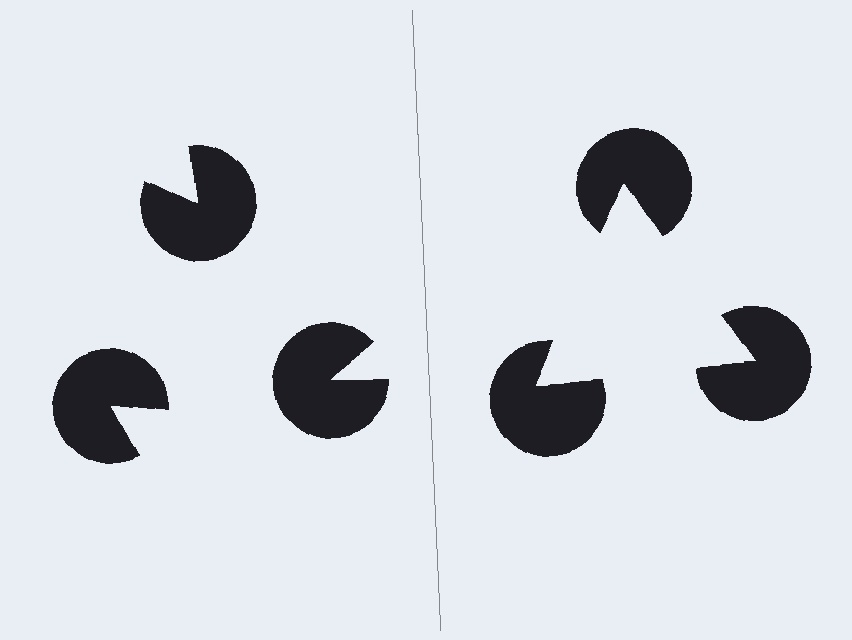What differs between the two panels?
The pac-man discs are positioned identically on both sides; only the wedge orientations differ. On the right they align to a triangle; on the left they are misaligned.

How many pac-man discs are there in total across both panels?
6 — 3 on each side.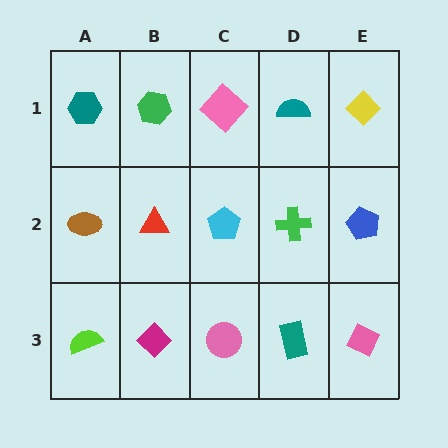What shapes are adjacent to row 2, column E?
A yellow diamond (row 1, column E), a pink diamond (row 3, column E), a green cross (row 2, column D).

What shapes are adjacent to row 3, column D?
A green cross (row 2, column D), a pink circle (row 3, column C), a pink diamond (row 3, column E).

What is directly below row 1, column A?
A brown ellipse.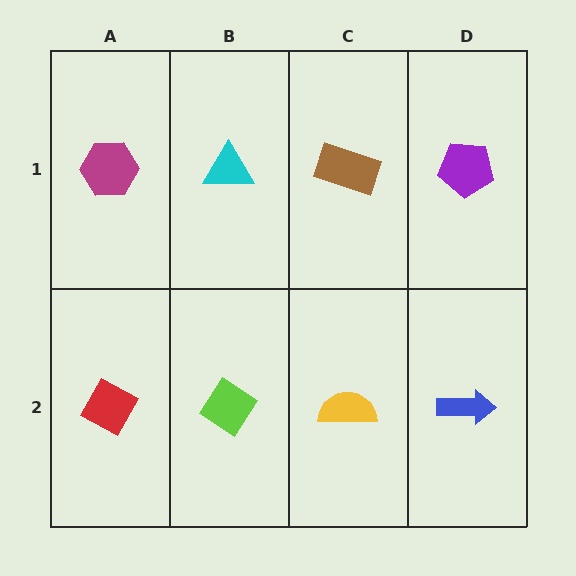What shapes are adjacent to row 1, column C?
A yellow semicircle (row 2, column C), a cyan triangle (row 1, column B), a purple pentagon (row 1, column D).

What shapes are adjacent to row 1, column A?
A red diamond (row 2, column A), a cyan triangle (row 1, column B).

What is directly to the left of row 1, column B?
A magenta hexagon.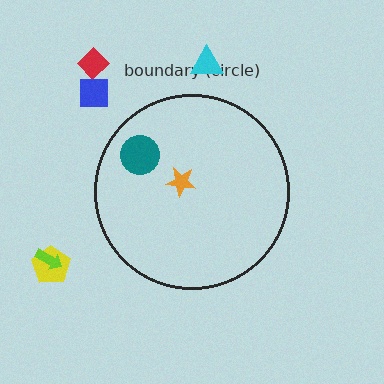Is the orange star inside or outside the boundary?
Inside.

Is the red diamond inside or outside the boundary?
Outside.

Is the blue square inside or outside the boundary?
Outside.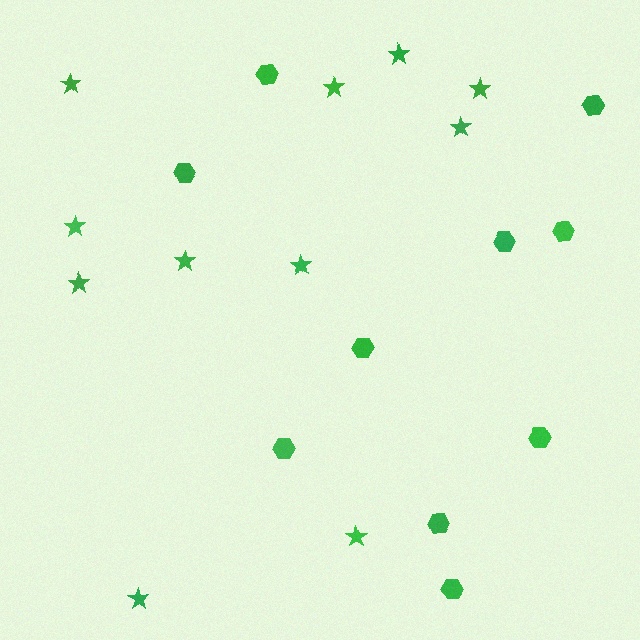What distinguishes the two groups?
There are 2 groups: one group of hexagons (10) and one group of stars (11).